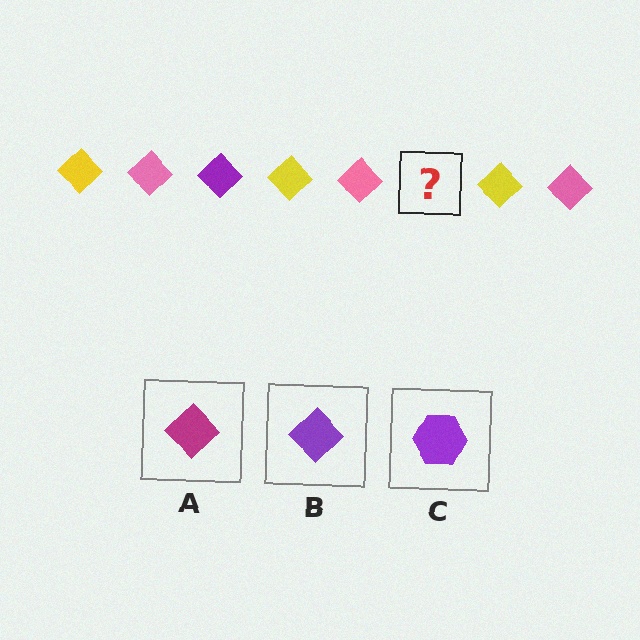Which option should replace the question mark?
Option B.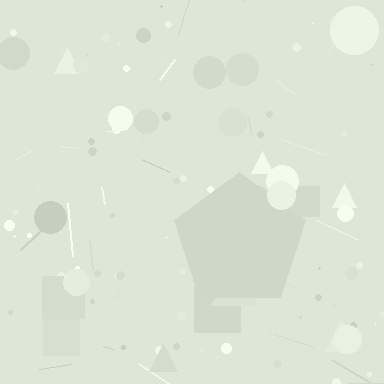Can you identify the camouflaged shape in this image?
The camouflaged shape is a pentagon.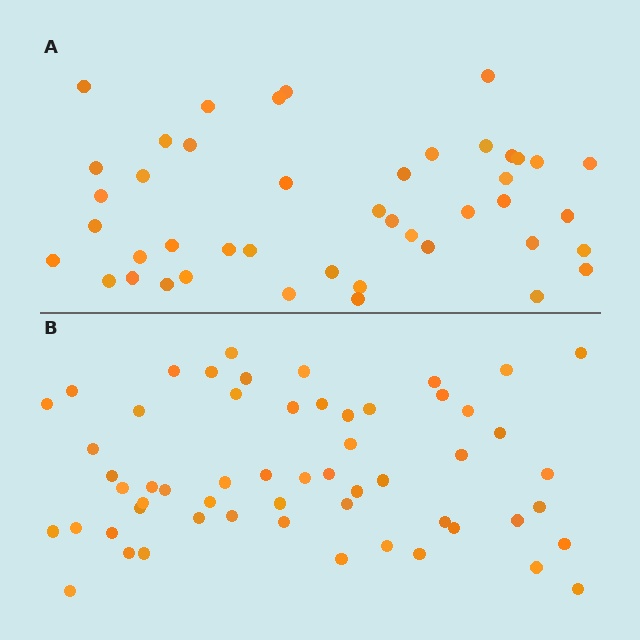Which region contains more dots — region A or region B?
Region B (the bottom region) has more dots.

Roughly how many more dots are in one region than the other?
Region B has approximately 15 more dots than region A.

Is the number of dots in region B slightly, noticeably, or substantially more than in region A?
Region B has noticeably more, but not dramatically so. The ratio is roughly 1.3 to 1.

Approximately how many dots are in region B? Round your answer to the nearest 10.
About 60 dots. (The exact count is 57, which rounds to 60.)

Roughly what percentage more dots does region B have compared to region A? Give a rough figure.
About 30% more.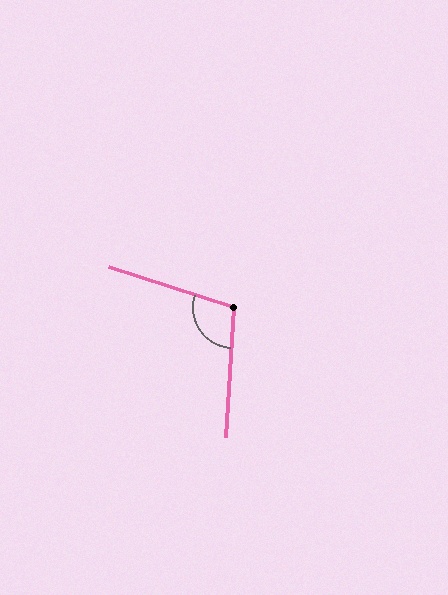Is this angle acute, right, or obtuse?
It is obtuse.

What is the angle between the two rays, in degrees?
Approximately 104 degrees.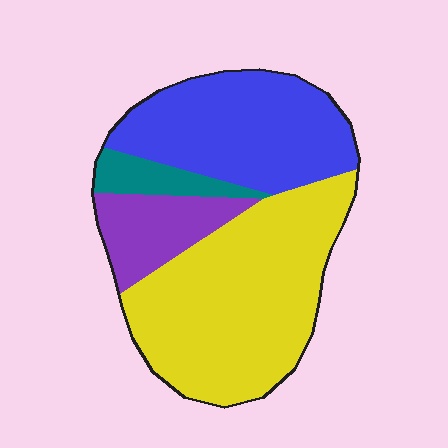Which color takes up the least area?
Teal, at roughly 5%.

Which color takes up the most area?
Yellow, at roughly 50%.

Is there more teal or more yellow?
Yellow.